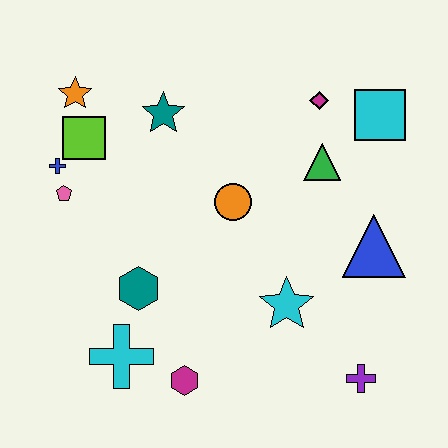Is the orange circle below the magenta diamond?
Yes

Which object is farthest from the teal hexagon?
The cyan square is farthest from the teal hexagon.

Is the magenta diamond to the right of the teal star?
Yes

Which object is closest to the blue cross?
The pink pentagon is closest to the blue cross.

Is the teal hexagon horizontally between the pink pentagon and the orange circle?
Yes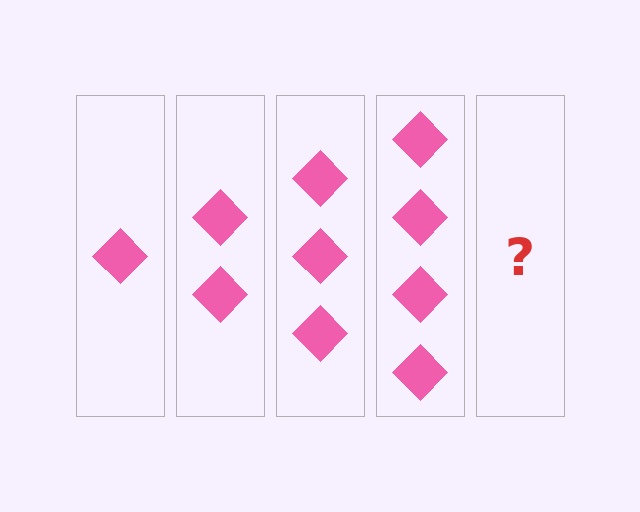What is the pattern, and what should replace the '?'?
The pattern is that each step adds one more diamond. The '?' should be 5 diamonds.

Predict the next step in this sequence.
The next step is 5 diamonds.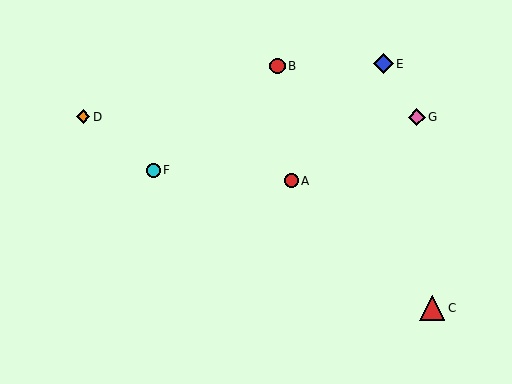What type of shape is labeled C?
Shape C is a red triangle.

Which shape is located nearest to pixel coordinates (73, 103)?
The orange diamond (labeled D) at (83, 117) is nearest to that location.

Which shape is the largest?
The red triangle (labeled C) is the largest.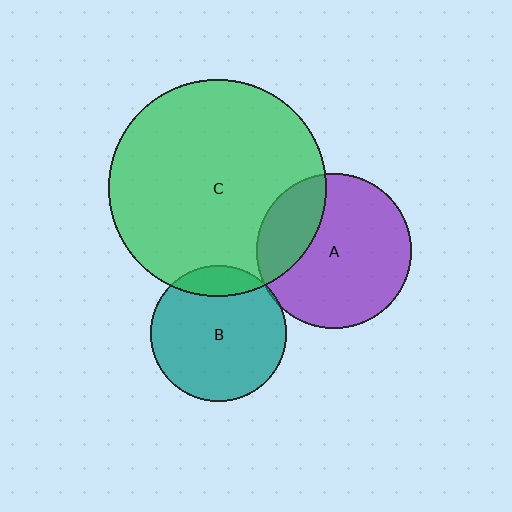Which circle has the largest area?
Circle C (green).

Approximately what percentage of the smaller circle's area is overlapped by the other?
Approximately 25%.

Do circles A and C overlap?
Yes.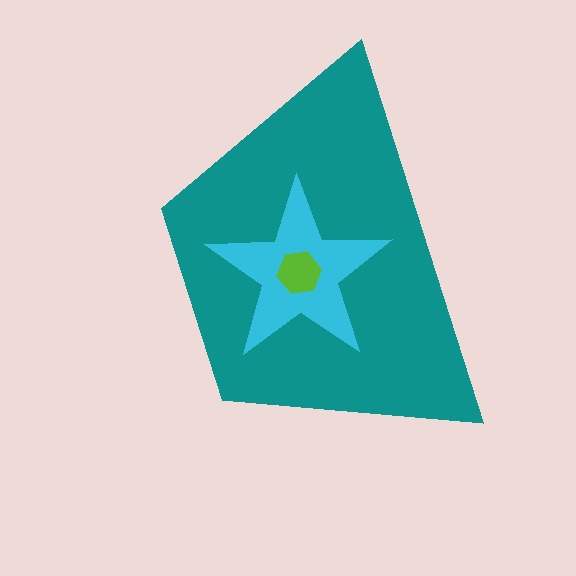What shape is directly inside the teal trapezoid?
The cyan star.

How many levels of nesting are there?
3.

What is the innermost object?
The lime hexagon.